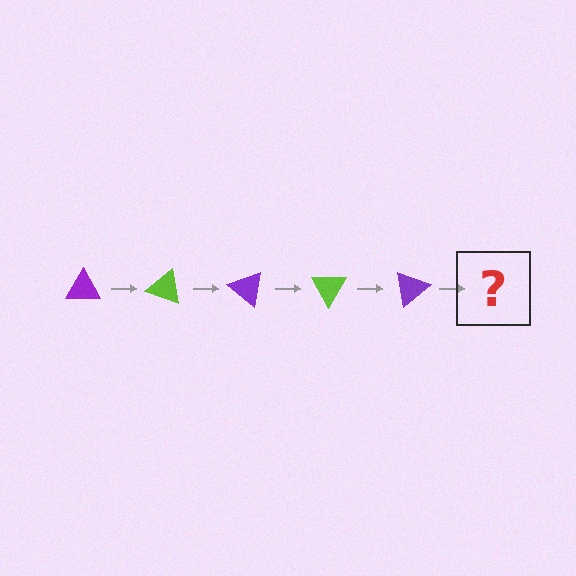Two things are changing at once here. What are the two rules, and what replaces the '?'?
The two rules are that it rotates 20 degrees each step and the color cycles through purple and lime. The '?' should be a lime triangle, rotated 100 degrees from the start.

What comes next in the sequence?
The next element should be a lime triangle, rotated 100 degrees from the start.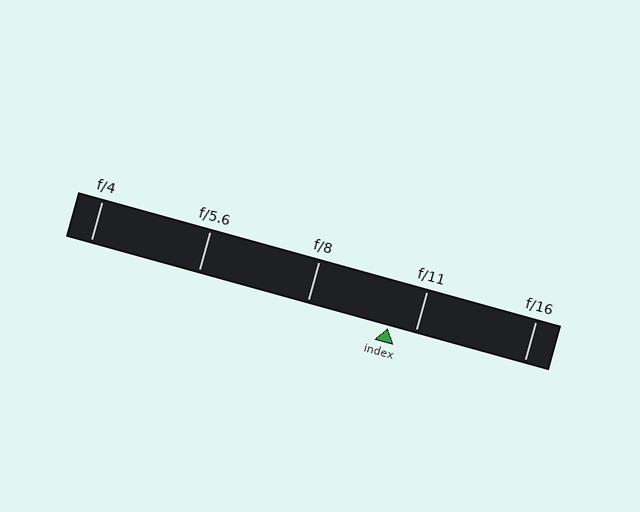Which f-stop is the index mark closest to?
The index mark is closest to f/11.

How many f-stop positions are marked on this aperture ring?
There are 5 f-stop positions marked.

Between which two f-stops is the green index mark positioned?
The index mark is between f/8 and f/11.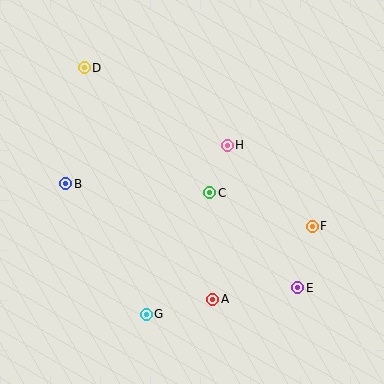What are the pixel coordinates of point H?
Point H is at (227, 145).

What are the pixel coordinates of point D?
Point D is at (84, 68).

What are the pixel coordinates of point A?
Point A is at (213, 299).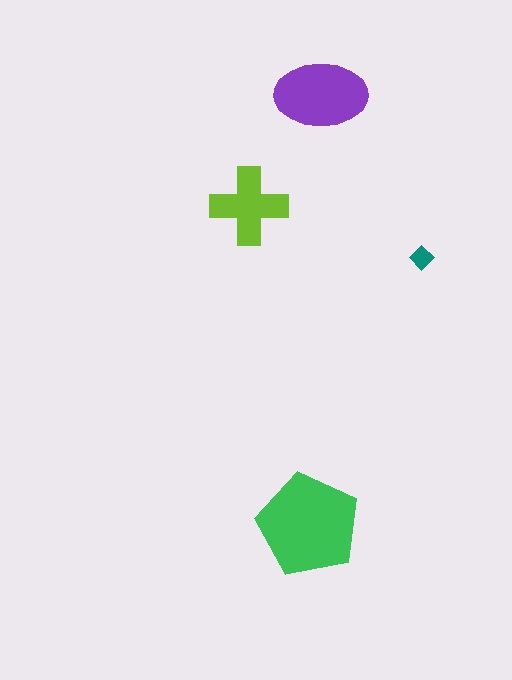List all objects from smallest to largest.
The teal diamond, the lime cross, the purple ellipse, the green pentagon.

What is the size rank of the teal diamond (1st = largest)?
4th.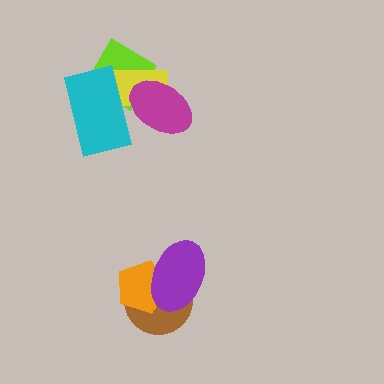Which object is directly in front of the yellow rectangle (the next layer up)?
The magenta ellipse is directly in front of the yellow rectangle.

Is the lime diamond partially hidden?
Yes, it is partially covered by another shape.